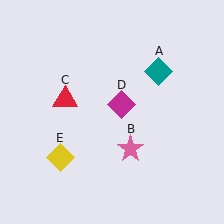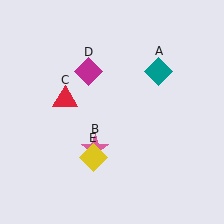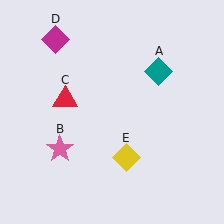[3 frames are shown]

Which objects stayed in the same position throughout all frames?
Teal diamond (object A) and red triangle (object C) remained stationary.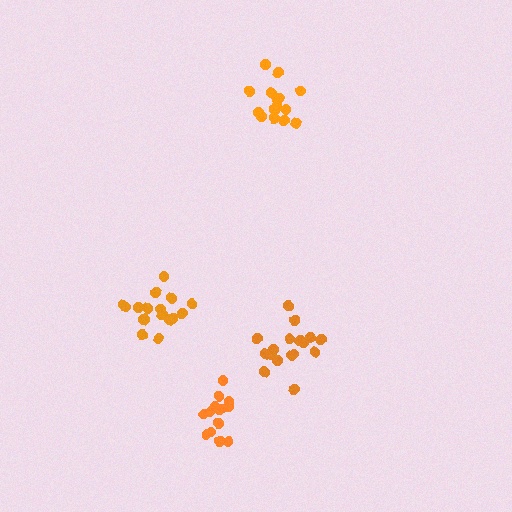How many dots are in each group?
Group 1: 17 dots, Group 2: 17 dots, Group 3: 13 dots, Group 4: 17 dots (64 total).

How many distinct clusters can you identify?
There are 4 distinct clusters.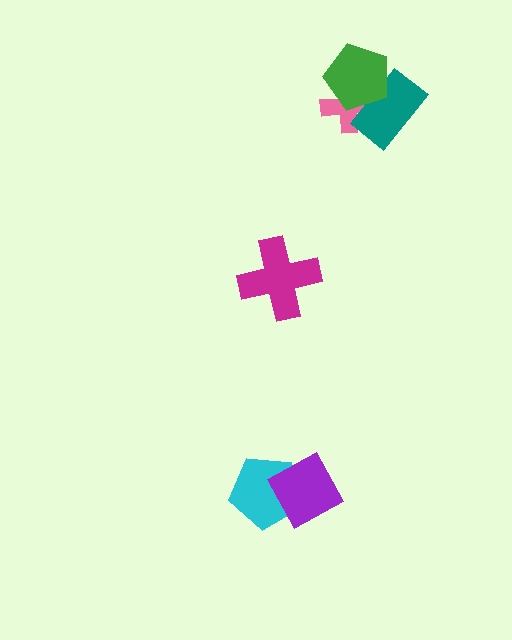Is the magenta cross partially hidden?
No, no other shape covers it.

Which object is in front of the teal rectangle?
The green pentagon is in front of the teal rectangle.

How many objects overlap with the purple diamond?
1 object overlaps with the purple diamond.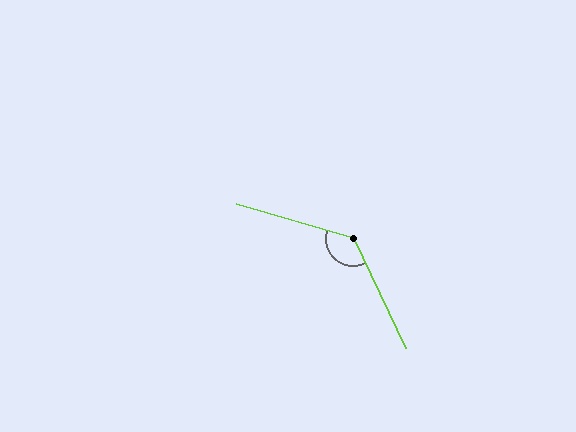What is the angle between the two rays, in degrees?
Approximately 132 degrees.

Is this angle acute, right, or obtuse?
It is obtuse.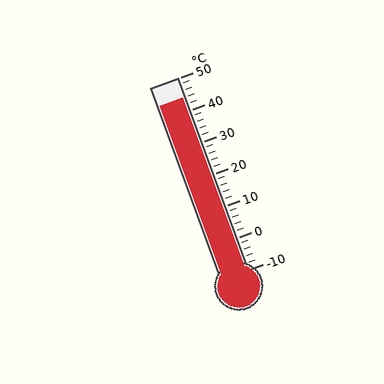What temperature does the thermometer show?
The thermometer shows approximately 44°C.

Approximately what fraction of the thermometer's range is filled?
The thermometer is filled to approximately 90% of its range.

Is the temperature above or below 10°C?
The temperature is above 10°C.